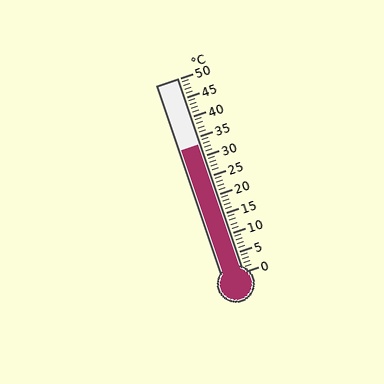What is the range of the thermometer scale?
The thermometer scale ranges from 0°C to 50°C.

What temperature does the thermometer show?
The thermometer shows approximately 33°C.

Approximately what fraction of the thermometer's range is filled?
The thermometer is filled to approximately 65% of its range.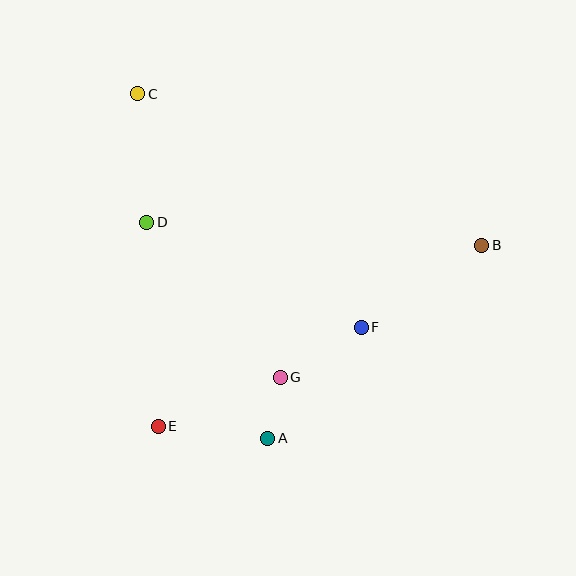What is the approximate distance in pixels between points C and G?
The distance between C and G is approximately 317 pixels.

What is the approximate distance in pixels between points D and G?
The distance between D and G is approximately 204 pixels.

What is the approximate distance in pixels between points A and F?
The distance between A and F is approximately 145 pixels.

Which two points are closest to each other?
Points A and G are closest to each other.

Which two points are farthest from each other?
Points B and C are farthest from each other.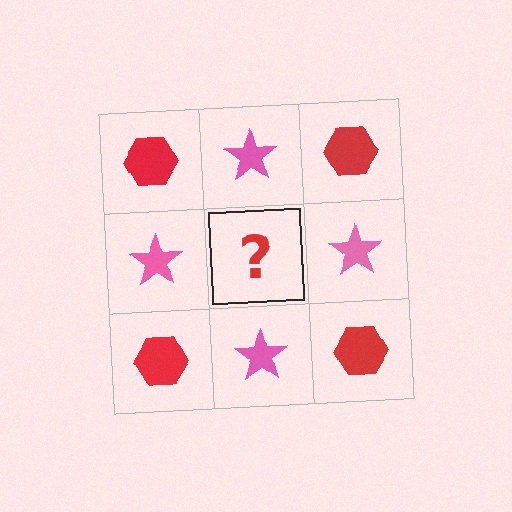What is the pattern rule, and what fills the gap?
The rule is that it alternates red hexagon and pink star in a checkerboard pattern. The gap should be filled with a red hexagon.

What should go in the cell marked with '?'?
The missing cell should contain a red hexagon.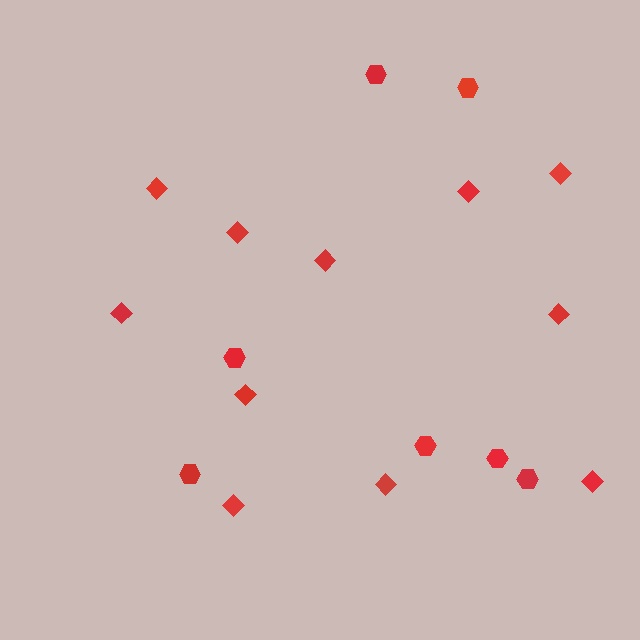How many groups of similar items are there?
There are 2 groups: one group of diamonds (11) and one group of hexagons (7).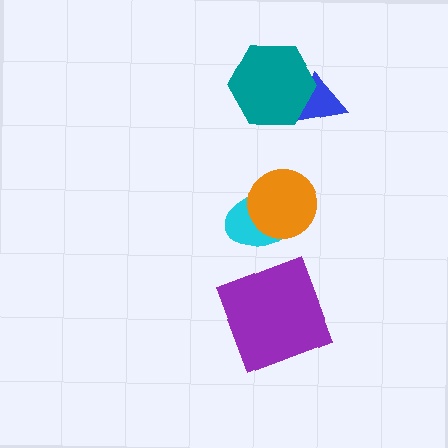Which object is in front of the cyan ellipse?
The orange circle is in front of the cyan ellipse.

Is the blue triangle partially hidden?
Yes, it is partially covered by another shape.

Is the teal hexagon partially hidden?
No, no other shape covers it.